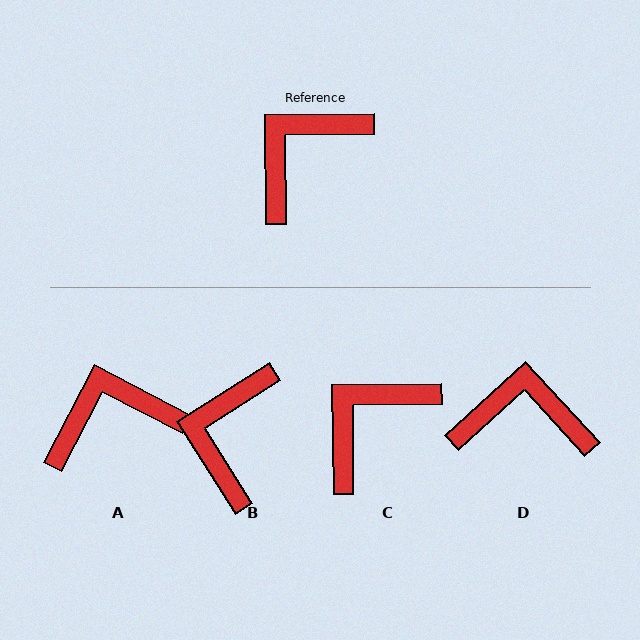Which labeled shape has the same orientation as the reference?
C.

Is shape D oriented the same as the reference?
No, it is off by about 48 degrees.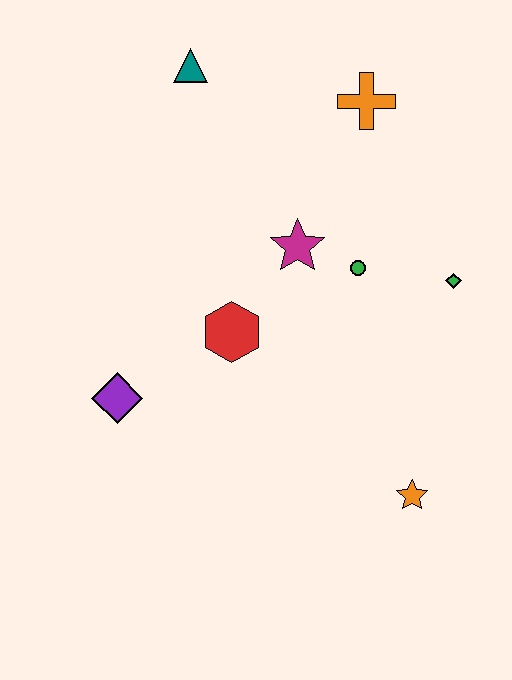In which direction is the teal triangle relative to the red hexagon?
The teal triangle is above the red hexagon.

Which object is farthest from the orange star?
The teal triangle is farthest from the orange star.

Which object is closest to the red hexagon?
The magenta star is closest to the red hexagon.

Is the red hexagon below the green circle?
Yes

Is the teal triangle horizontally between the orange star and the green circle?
No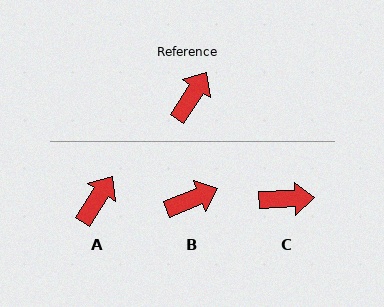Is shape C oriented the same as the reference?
No, it is off by about 55 degrees.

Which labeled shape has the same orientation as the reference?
A.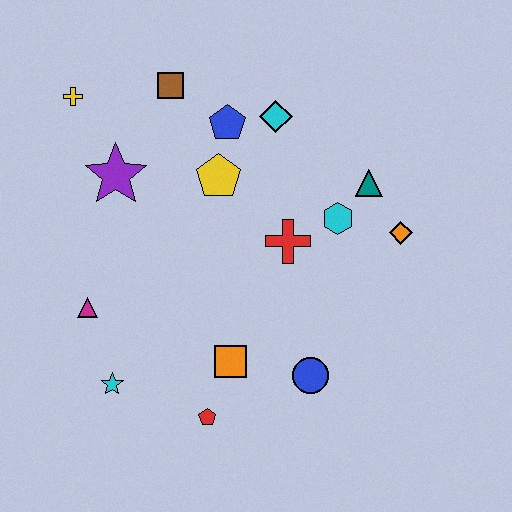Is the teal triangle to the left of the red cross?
No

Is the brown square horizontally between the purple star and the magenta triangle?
No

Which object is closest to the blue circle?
The orange square is closest to the blue circle.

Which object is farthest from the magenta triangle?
The orange diamond is farthest from the magenta triangle.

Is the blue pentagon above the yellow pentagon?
Yes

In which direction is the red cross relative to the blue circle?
The red cross is above the blue circle.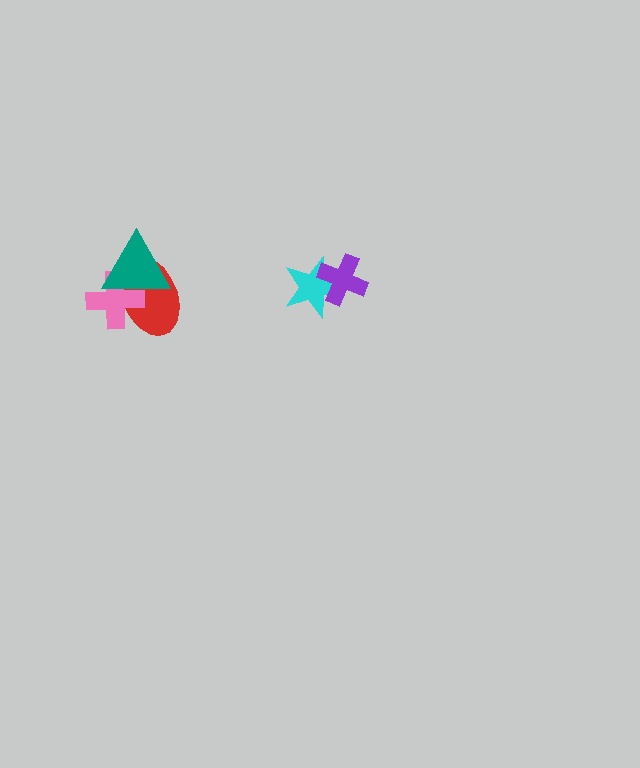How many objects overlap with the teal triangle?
2 objects overlap with the teal triangle.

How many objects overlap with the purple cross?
1 object overlaps with the purple cross.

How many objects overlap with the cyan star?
1 object overlaps with the cyan star.